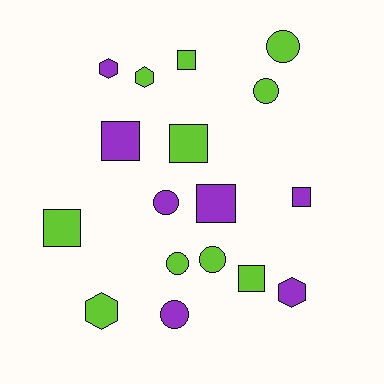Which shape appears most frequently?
Square, with 7 objects.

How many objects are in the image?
There are 17 objects.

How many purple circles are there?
There are 2 purple circles.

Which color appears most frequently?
Lime, with 10 objects.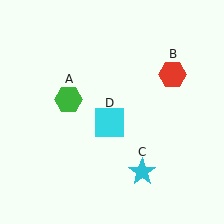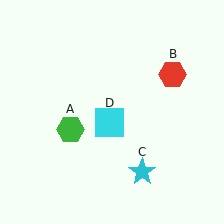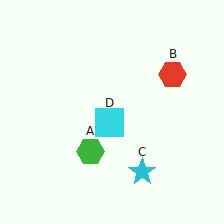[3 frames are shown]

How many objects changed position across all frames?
1 object changed position: green hexagon (object A).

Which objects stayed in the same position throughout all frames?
Red hexagon (object B) and cyan star (object C) and cyan square (object D) remained stationary.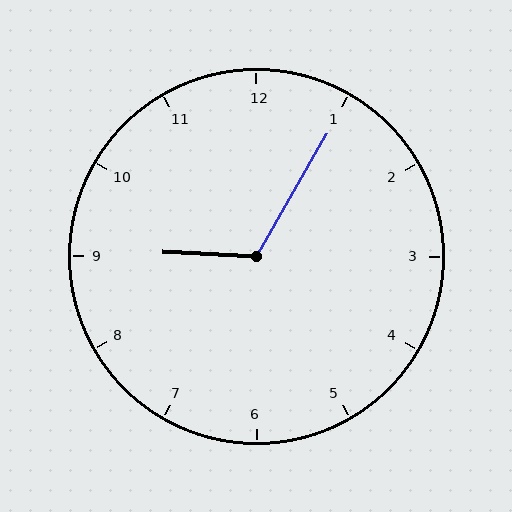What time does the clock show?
9:05.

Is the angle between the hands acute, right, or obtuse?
It is obtuse.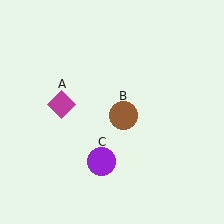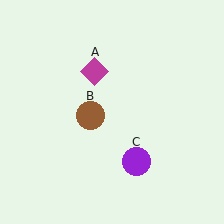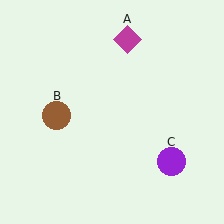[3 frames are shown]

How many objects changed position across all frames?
3 objects changed position: magenta diamond (object A), brown circle (object B), purple circle (object C).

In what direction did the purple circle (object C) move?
The purple circle (object C) moved right.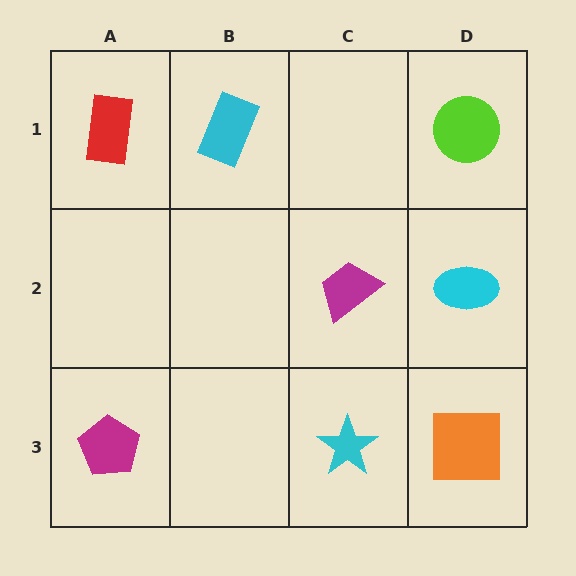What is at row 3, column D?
An orange square.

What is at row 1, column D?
A lime circle.